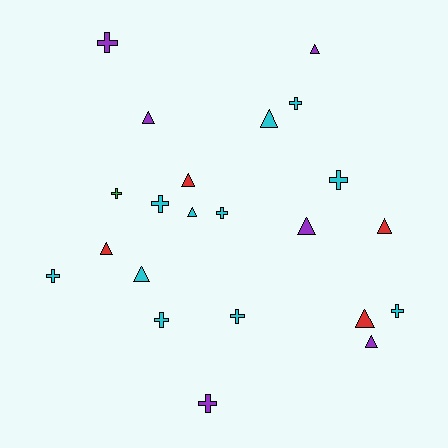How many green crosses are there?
There is 1 green cross.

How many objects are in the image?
There are 22 objects.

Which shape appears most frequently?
Triangle, with 11 objects.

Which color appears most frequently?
Cyan, with 11 objects.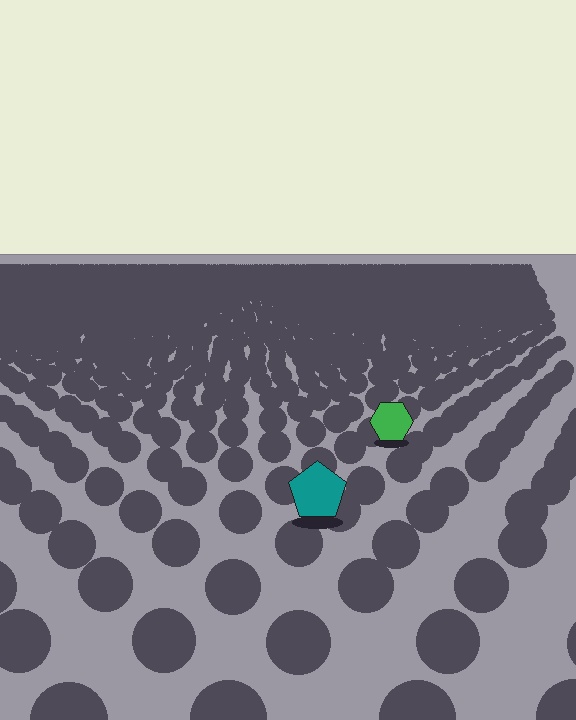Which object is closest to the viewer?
The teal pentagon is closest. The texture marks near it are larger and more spread out.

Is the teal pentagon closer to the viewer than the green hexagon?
Yes. The teal pentagon is closer — you can tell from the texture gradient: the ground texture is coarser near it.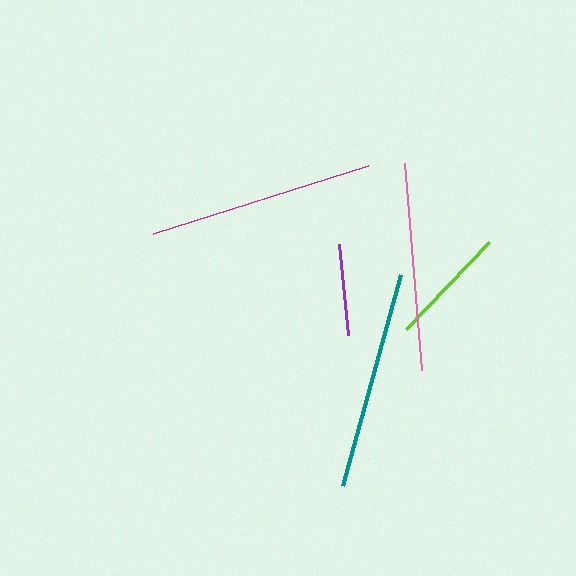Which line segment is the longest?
The magenta line is the longest at approximately 225 pixels.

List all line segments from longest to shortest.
From longest to shortest: magenta, teal, pink, lime, purple.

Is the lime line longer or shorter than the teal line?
The teal line is longer than the lime line.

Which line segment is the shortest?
The purple line is the shortest at approximately 91 pixels.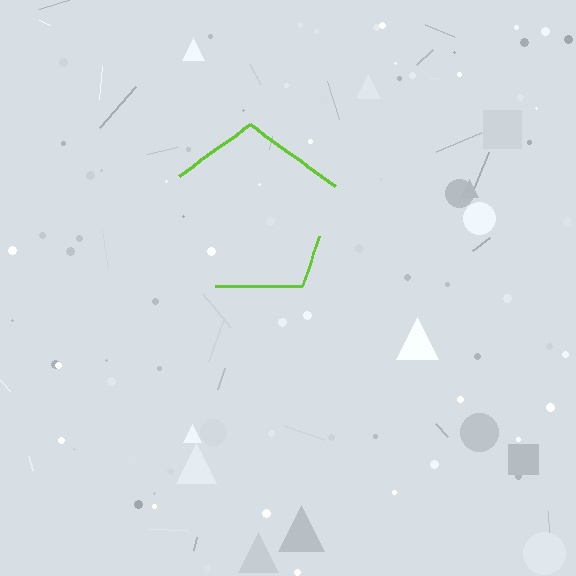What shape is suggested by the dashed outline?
The dashed outline suggests a pentagon.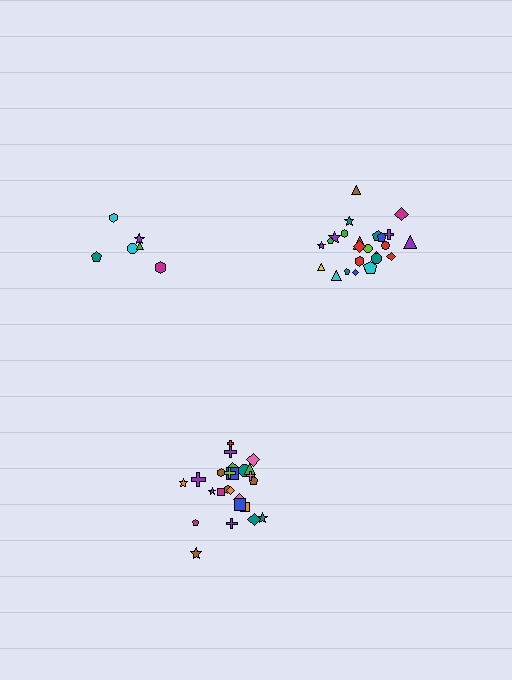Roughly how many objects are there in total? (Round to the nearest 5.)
Roughly 55 objects in total.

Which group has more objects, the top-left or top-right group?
The top-right group.